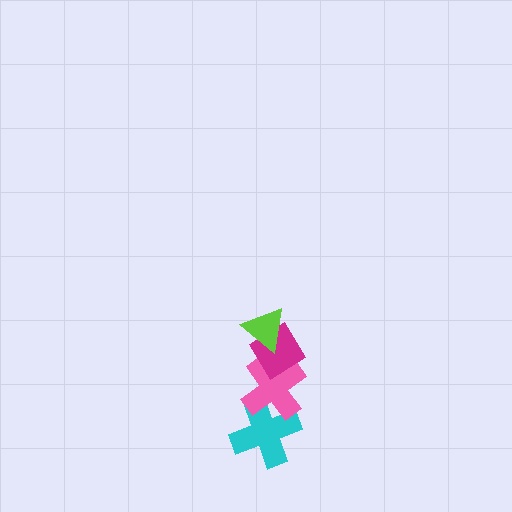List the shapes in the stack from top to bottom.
From top to bottom: the lime triangle, the magenta diamond, the pink cross, the cyan cross.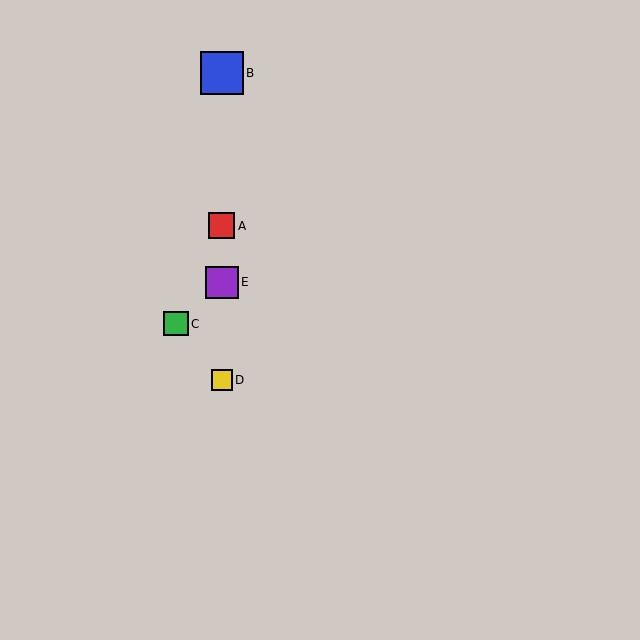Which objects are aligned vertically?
Objects A, B, D, E are aligned vertically.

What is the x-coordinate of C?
Object C is at x≈176.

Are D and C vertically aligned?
No, D is at x≈222 and C is at x≈176.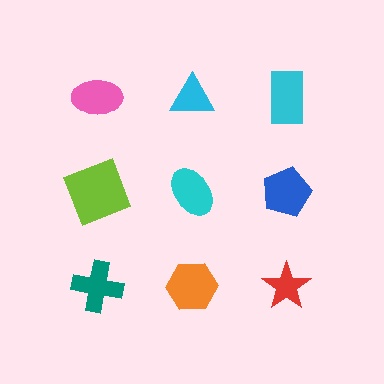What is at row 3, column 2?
An orange hexagon.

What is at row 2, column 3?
A blue pentagon.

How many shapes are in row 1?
3 shapes.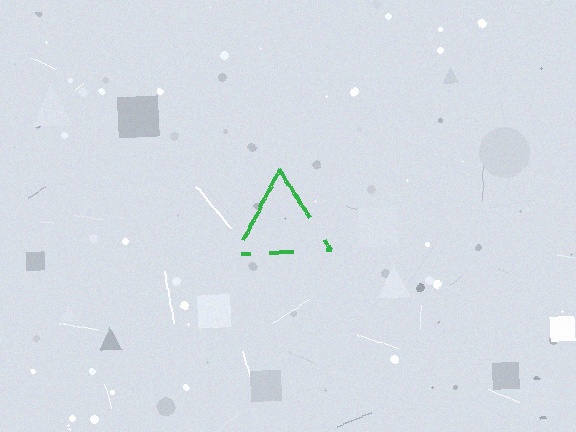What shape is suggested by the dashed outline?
The dashed outline suggests a triangle.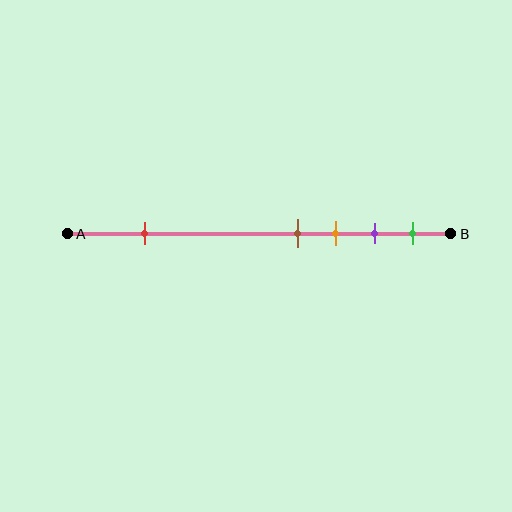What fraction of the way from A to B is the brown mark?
The brown mark is approximately 60% (0.6) of the way from A to B.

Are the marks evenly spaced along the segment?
No, the marks are not evenly spaced.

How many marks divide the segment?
There are 5 marks dividing the segment.